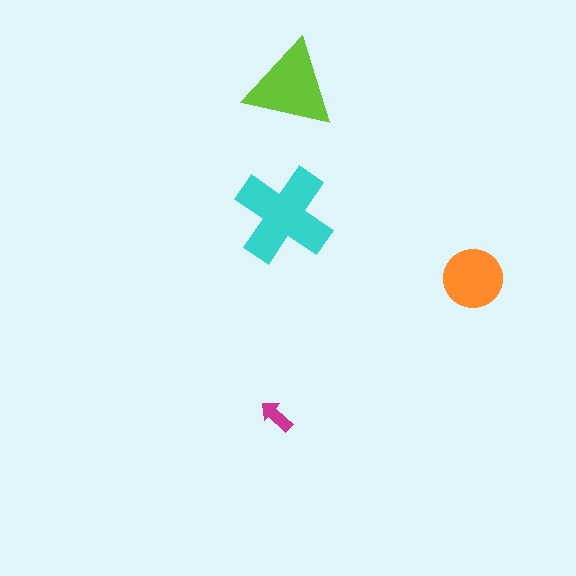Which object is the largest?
The cyan cross.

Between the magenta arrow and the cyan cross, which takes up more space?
The cyan cross.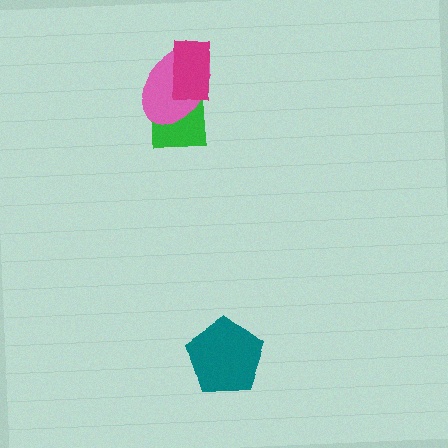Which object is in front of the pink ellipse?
The magenta rectangle is in front of the pink ellipse.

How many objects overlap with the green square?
2 objects overlap with the green square.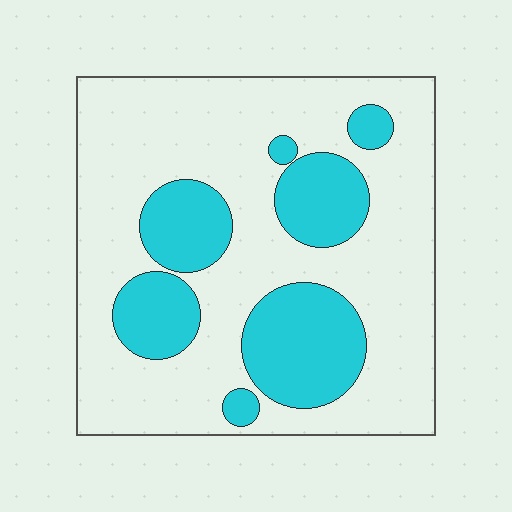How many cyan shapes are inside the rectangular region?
7.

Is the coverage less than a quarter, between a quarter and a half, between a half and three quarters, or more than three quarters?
Between a quarter and a half.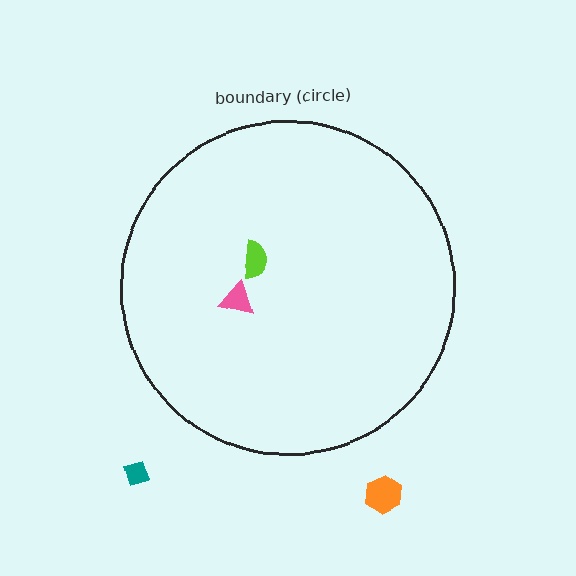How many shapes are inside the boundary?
2 inside, 2 outside.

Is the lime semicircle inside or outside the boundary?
Inside.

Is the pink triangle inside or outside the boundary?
Inside.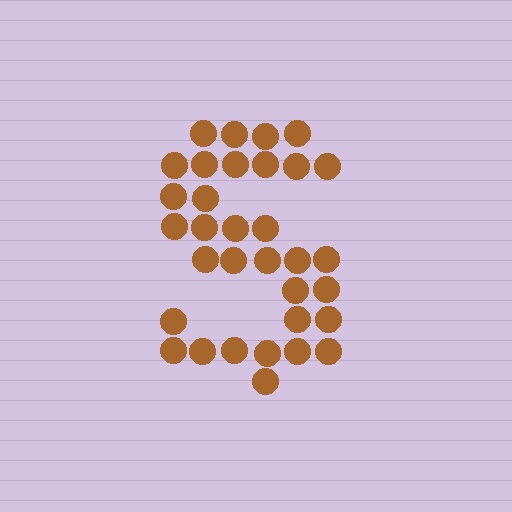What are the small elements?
The small elements are circles.